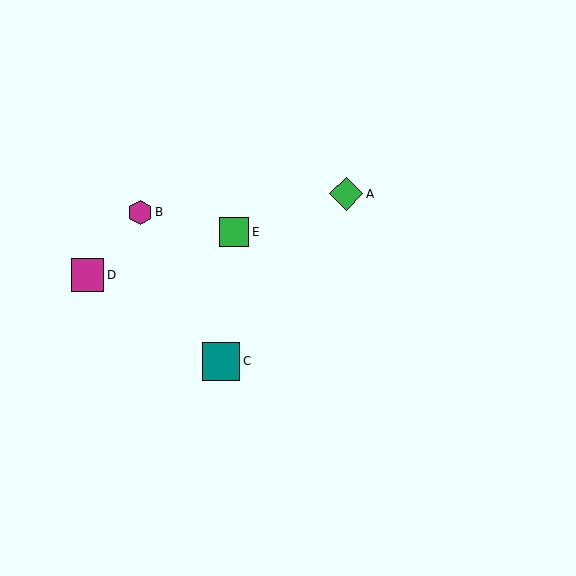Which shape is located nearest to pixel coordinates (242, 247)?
The green square (labeled E) at (234, 232) is nearest to that location.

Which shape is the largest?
The teal square (labeled C) is the largest.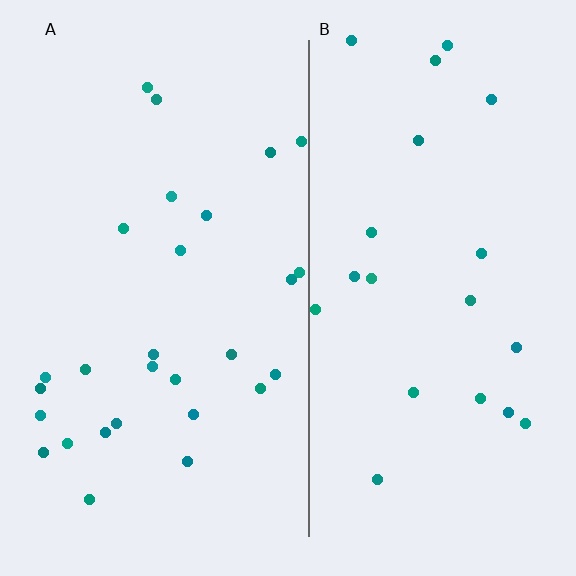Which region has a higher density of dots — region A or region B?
A (the left).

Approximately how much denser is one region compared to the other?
Approximately 1.3× — region A over region B.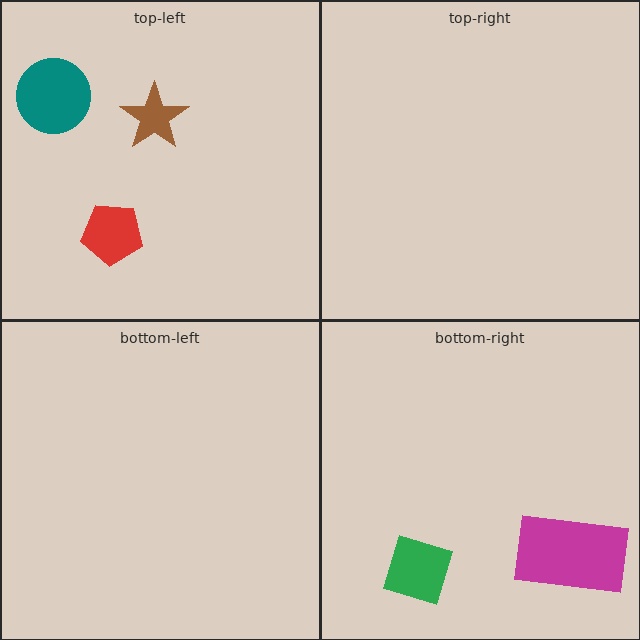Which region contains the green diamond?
The bottom-right region.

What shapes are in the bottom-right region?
The magenta rectangle, the green diamond.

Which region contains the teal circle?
The top-left region.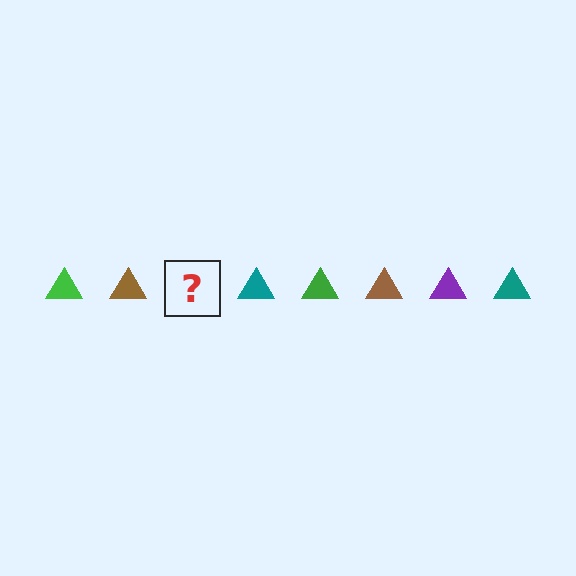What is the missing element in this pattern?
The missing element is a purple triangle.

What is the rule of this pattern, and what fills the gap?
The rule is that the pattern cycles through green, brown, purple, teal triangles. The gap should be filled with a purple triangle.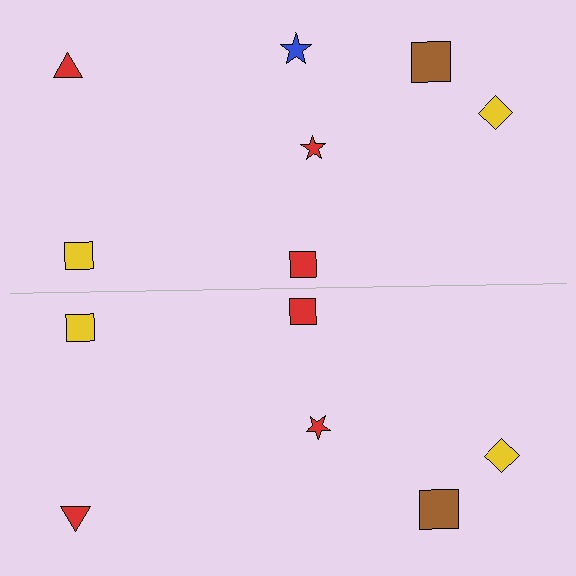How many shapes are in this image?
There are 13 shapes in this image.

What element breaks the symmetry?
A blue star is missing from the bottom side.